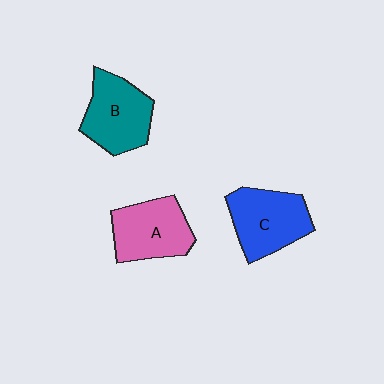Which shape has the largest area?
Shape C (blue).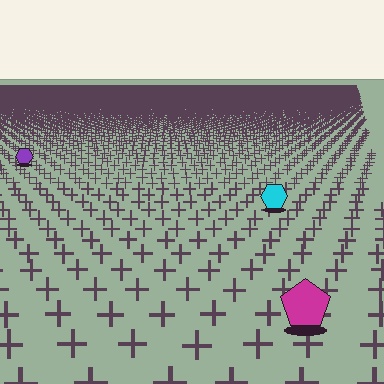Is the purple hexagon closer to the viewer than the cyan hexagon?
No. The cyan hexagon is closer — you can tell from the texture gradient: the ground texture is coarser near it.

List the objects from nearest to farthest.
From nearest to farthest: the magenta pentagon, the cyan hexagon, the purple hexagon.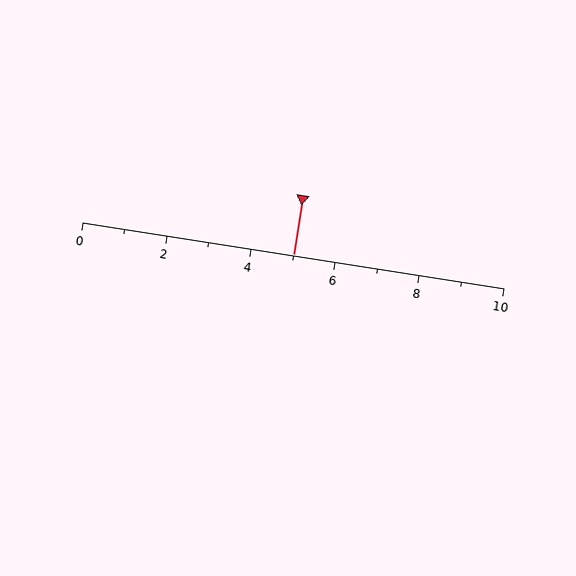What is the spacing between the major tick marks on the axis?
The major ticks are spaced 2 apart.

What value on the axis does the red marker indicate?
The marker indicates approximately 5.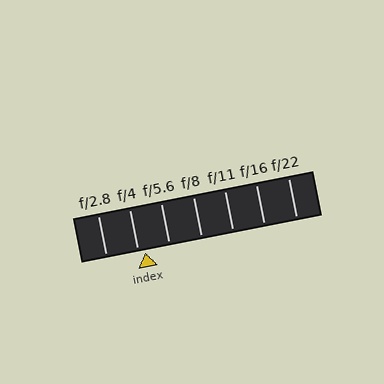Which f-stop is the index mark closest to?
The index mark is closest to f/4.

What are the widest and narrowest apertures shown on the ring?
The widest aperture shown is f/2.8 and the narrowest is f/22.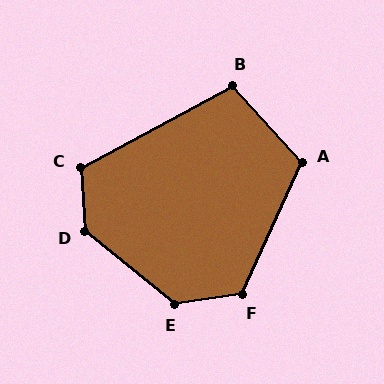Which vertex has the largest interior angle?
D, at approximately 133 degrees.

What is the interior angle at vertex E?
Approximately 132 degrees (obtuse).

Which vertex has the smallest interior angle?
B, at approximately 104 degrees.